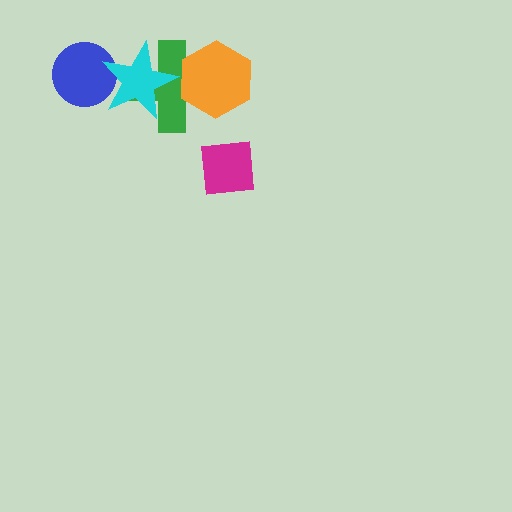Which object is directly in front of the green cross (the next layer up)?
The cyan star is directly in front of the green cross.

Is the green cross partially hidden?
Yes, it is partially covered by another shape.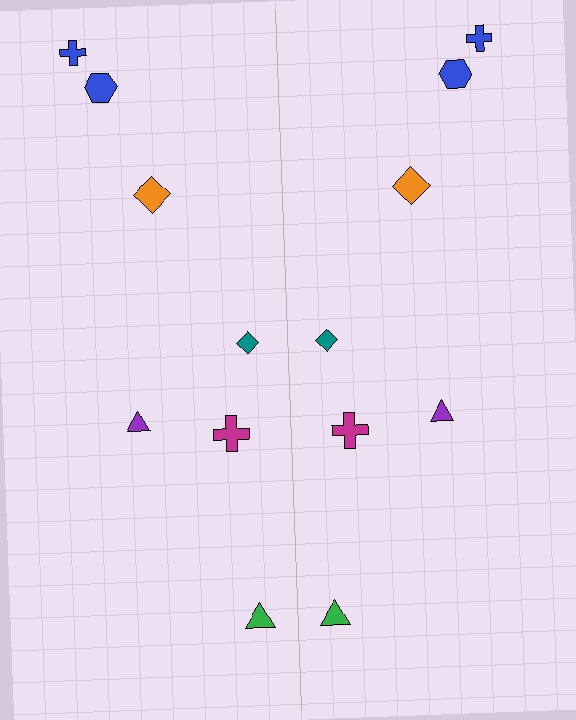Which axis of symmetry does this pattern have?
The pattern has a vertical axis of symmetry running through the center of the image.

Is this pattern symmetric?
Yes, this pattern has bilateral (reflection) symmetry.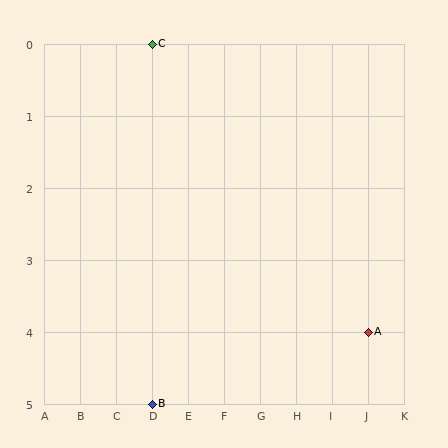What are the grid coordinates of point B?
Point B is at grid coordinates (D, 5).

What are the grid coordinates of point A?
Point A is at grid coordinates (J, 4).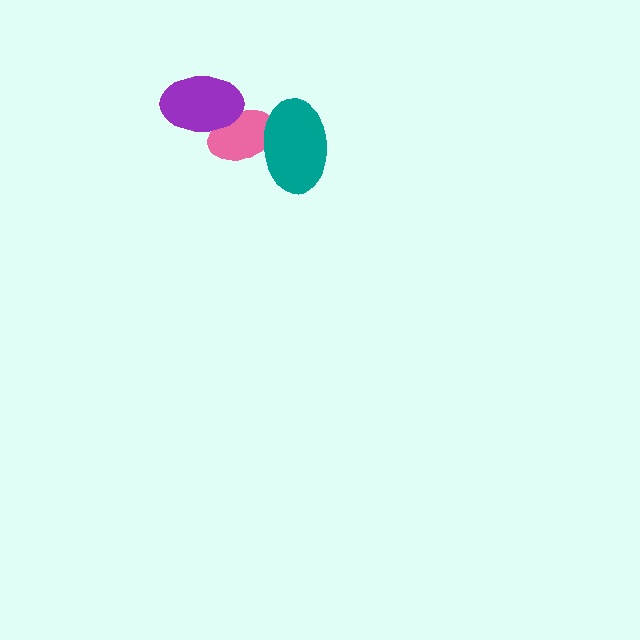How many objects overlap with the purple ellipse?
1 object overlaps with the purple ellipse.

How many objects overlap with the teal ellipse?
1 object overlaps with the teal ellipse.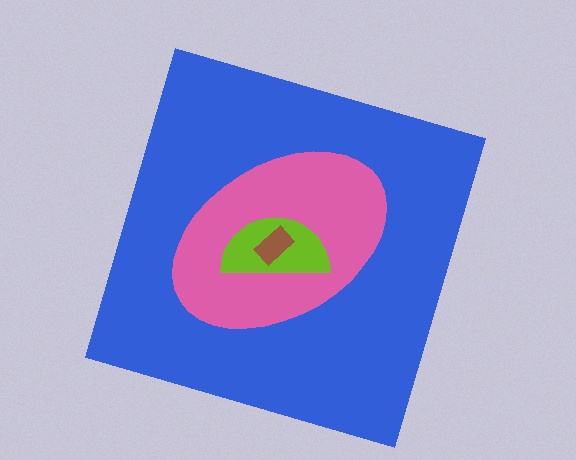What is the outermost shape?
The blue square.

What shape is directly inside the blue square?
The pink ellipse.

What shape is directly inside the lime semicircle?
The brown rectangle.